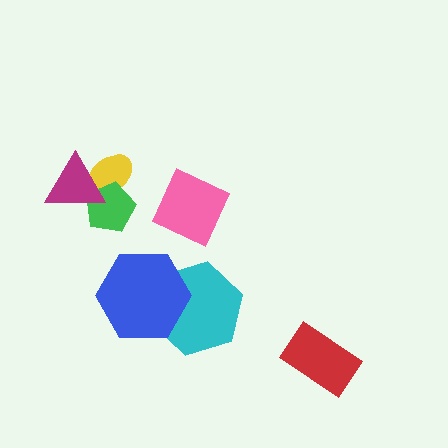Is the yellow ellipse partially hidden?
Yes, it is partially covered by another shape.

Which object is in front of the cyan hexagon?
The blue hexagon is in front of the cyan hexagon.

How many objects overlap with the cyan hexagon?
1 object overlaps with the cyan hexagon.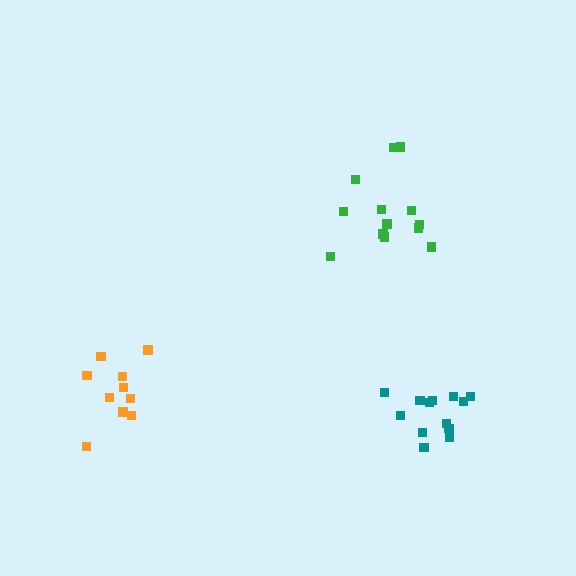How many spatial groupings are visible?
There are 3 spatial groupings.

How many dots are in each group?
Group 1: 10 dots, Group 2: 13 dots, Group 3: 13 dots (36 total).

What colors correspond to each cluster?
The clusters are colored: orange, green, teal.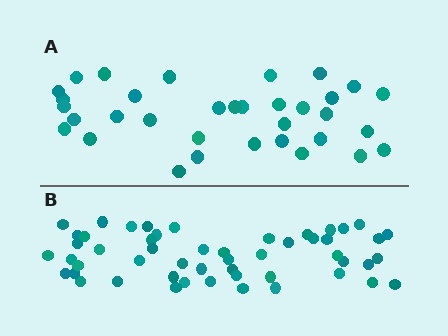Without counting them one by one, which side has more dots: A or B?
Region B (the bottom region) has more dots.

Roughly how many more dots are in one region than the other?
Region B has approximately 20 more dots than region A.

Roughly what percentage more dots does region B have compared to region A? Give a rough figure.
About 55% more.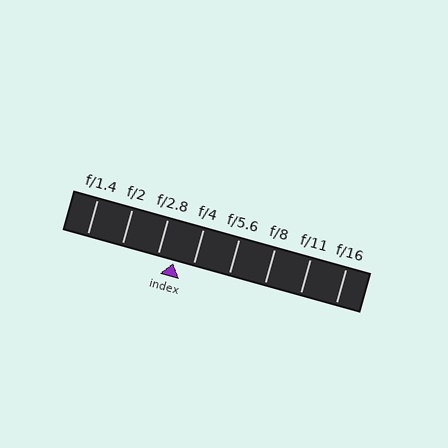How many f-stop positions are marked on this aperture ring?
There are 8 f-stop positions marked.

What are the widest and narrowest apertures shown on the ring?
The widest aperture shown is f/1.4 and the narrowest is f/16.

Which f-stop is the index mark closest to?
The index mark is closest to f/2.8.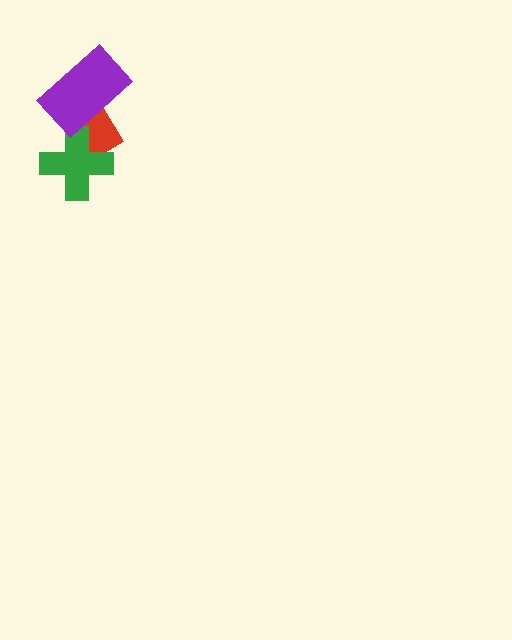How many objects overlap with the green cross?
1 object overlaps with the green cross.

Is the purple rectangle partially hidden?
No, no other shape covers it.